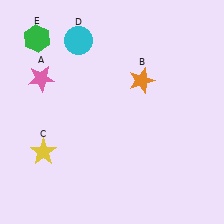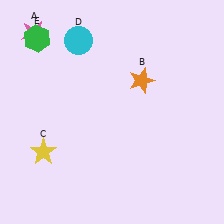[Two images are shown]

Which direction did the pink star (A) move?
The pink star (A) moved up.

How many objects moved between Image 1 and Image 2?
1 object moved between the two images.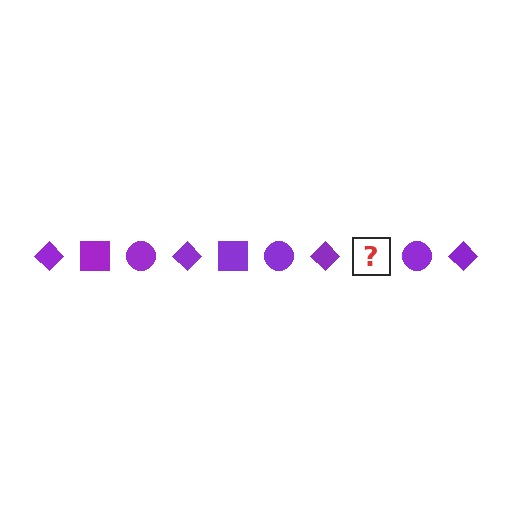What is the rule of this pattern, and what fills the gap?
The rule is that the pattern cycles through diamond, square, circle shapes in purple. The gap should be filled with a purple square.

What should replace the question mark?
The question mark should be replaced with a purple square.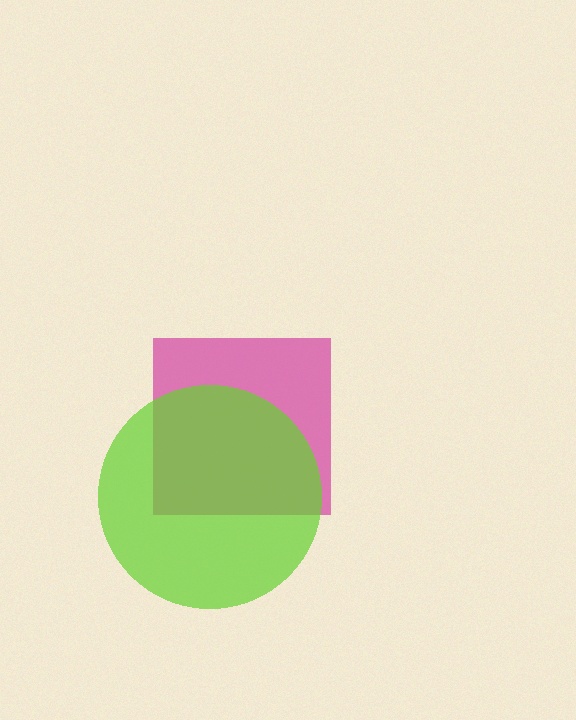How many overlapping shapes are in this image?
There are 2 overlapping shapes in the image.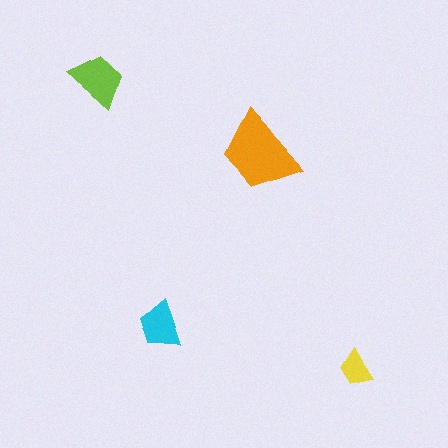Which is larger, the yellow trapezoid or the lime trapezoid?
The lime one.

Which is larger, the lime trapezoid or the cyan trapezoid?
The lime one.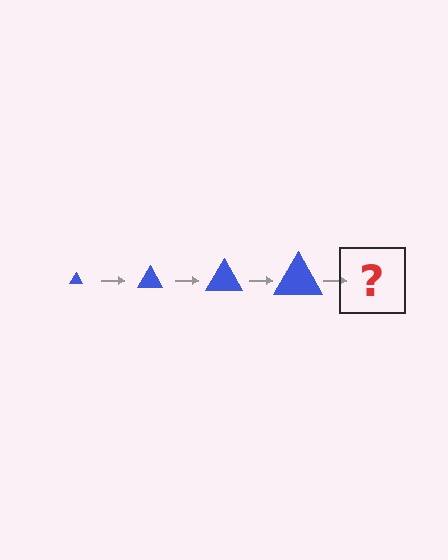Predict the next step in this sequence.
The next step is a blue triangle, larger than the previous one.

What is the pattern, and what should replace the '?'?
The pattern is that the triangle gets progressively larger each step. The '?' should be a blue triangle, larger than the previous one.